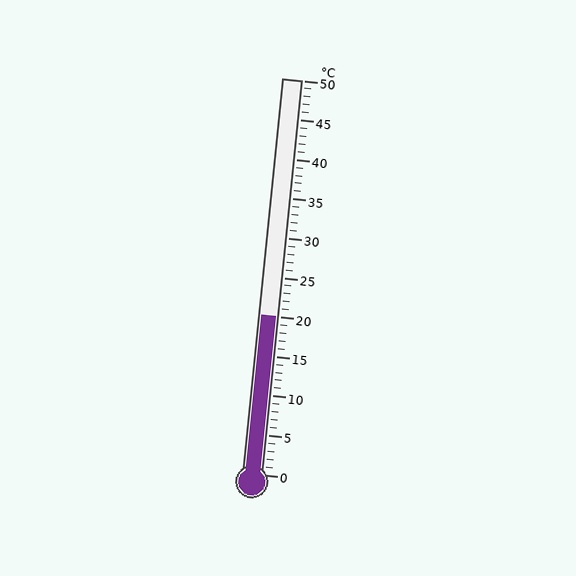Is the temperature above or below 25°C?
The temperature is below 25°C.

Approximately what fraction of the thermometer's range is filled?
The thermometer is filled to approximately 40% of its range.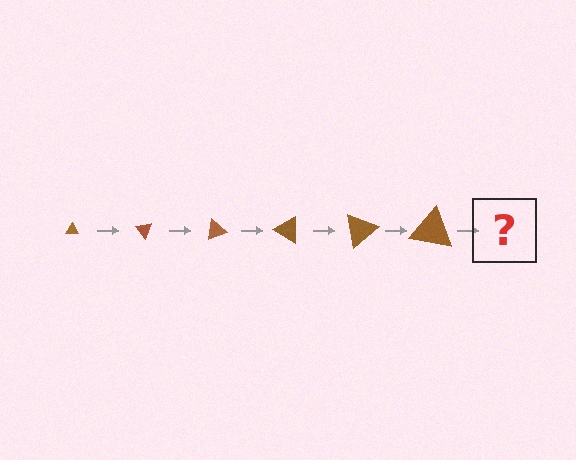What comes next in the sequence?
The next element should be a triangle, larger than the previous one and rotated 300 degrees from the start.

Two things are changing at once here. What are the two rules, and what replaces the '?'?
The two rules are that the triangle grows larger each step and it rotates 50 degrees each step. The '?' should be a triangle, larger than the previous one and rotated 300 degrees from the start.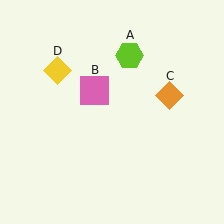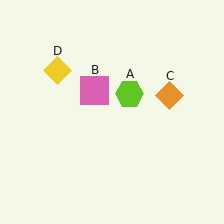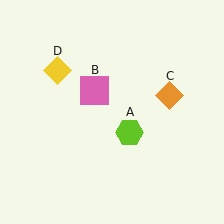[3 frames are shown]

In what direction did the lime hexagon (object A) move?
The lime hexagon (object A) moved down.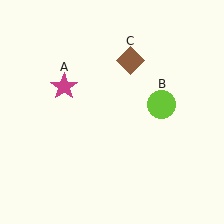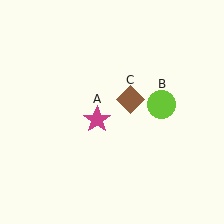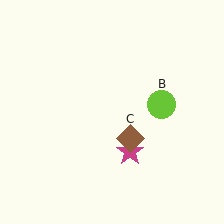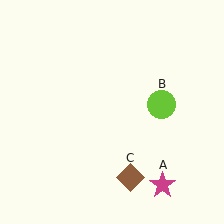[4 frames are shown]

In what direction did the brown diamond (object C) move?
The brown diamond (object C) moved down.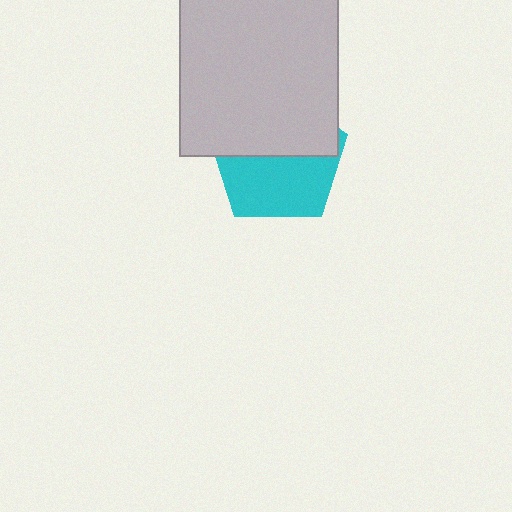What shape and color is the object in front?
The object in front is a light gray rectangle.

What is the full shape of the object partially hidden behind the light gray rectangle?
The partially hidden object is a cyan pentagon.